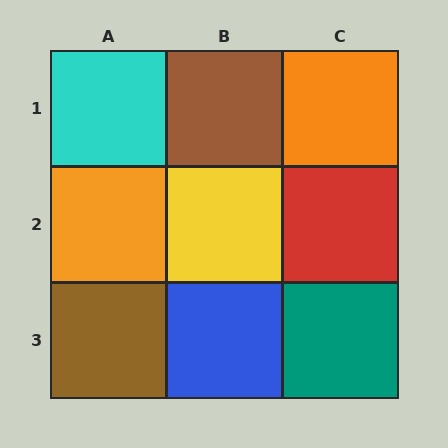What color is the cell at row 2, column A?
Orange.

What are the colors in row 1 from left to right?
Cyan, brown, orange.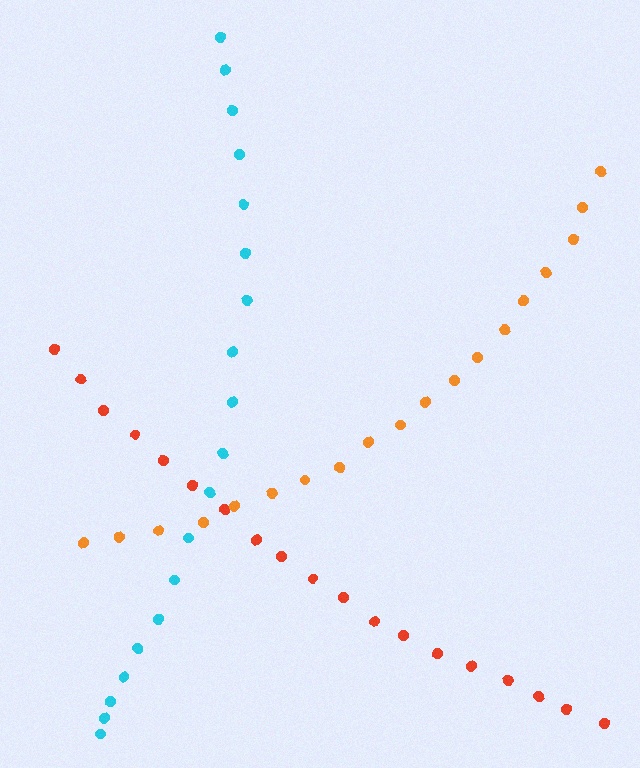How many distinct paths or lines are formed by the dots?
There are 3 distinct paths.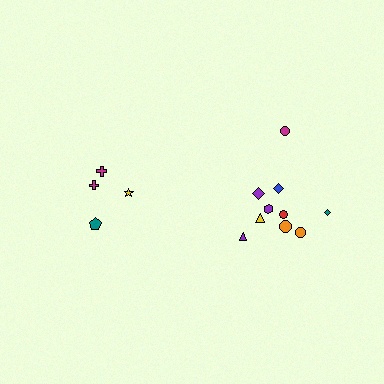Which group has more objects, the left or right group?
The right group.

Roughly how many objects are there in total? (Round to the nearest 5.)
Roughly 15 objects in total.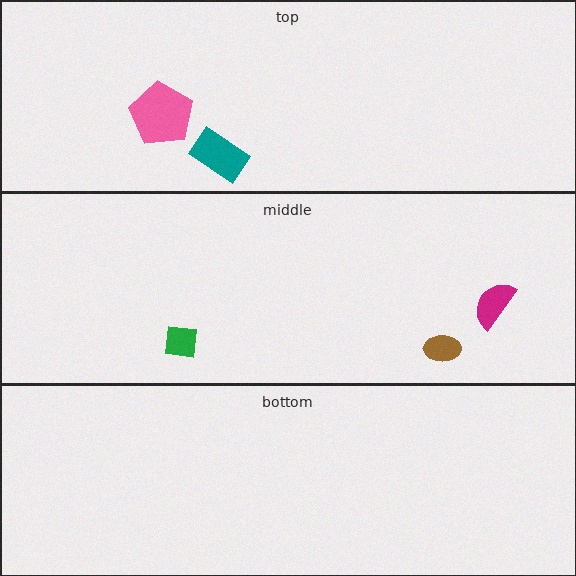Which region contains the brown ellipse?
The middle region.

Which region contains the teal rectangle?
The top region.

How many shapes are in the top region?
2.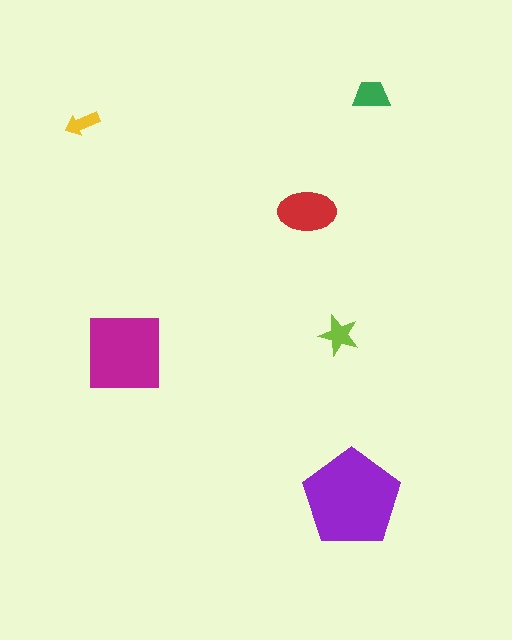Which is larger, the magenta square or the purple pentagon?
The purple pentagon.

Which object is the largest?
The purple pentagon.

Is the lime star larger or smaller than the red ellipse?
Smaller.